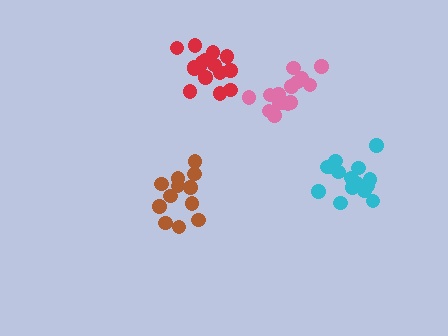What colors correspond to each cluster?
The clusters are colored: cyan, brown, pink, red.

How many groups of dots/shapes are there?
There are 4 groups.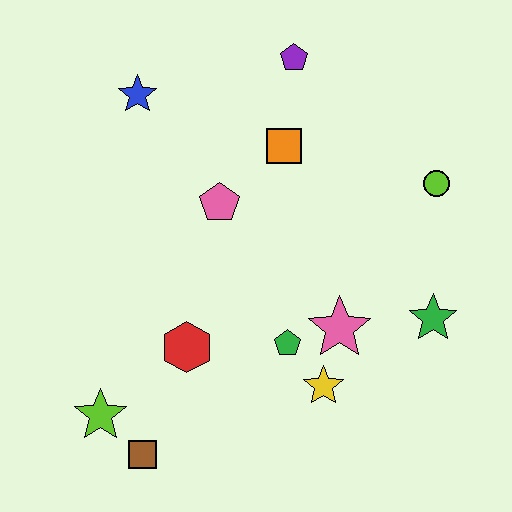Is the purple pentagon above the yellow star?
Yes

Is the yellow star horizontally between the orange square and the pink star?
Yes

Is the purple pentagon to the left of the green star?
Yes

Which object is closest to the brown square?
The lime star is closest to the brown square.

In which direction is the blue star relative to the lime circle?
The blue star is to the left of the lime circle.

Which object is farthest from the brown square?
The purple pentagon is farthest from the brown square.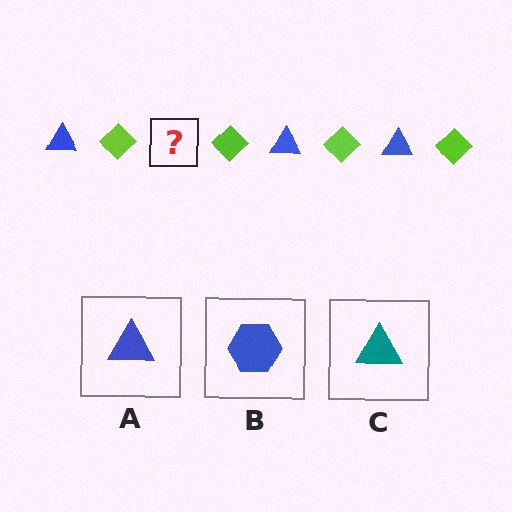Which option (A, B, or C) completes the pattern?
A.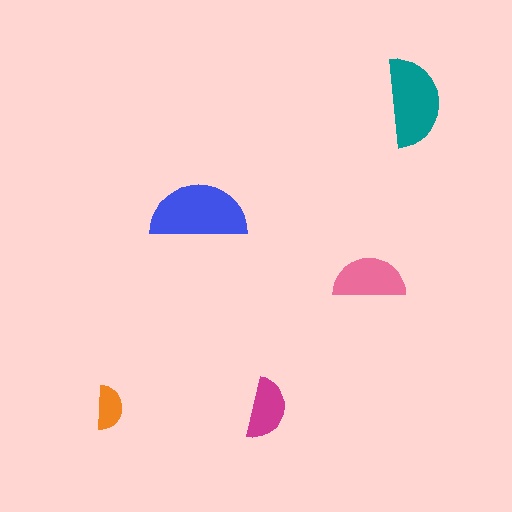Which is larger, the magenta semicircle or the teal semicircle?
The teal one.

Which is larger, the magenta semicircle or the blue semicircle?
The blue one.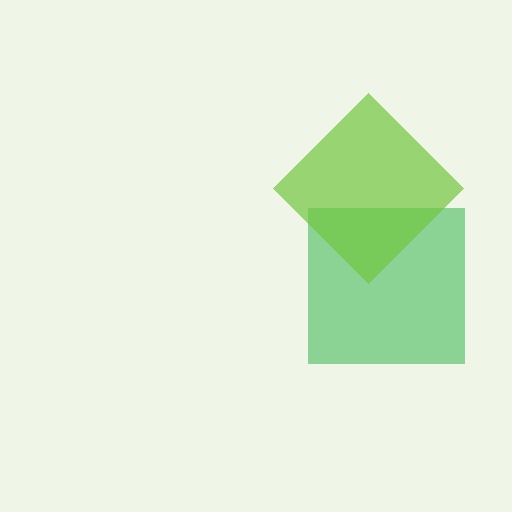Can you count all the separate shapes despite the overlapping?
Yes, there are 2 separate shapes.